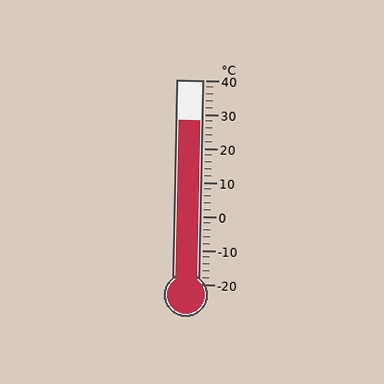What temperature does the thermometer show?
The thermometer shows approximately 28°C.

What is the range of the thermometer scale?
The thermometer scale ranges from -20°C to 40°C.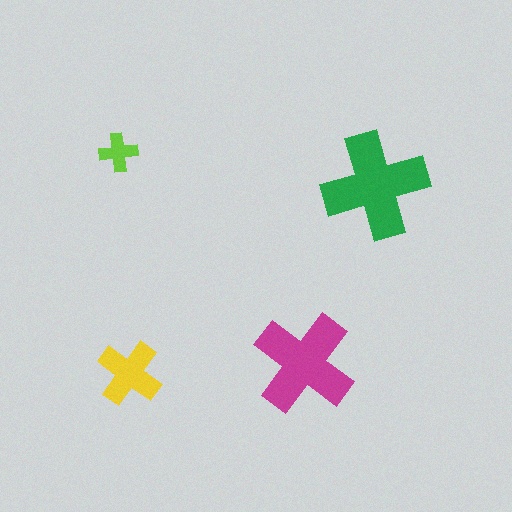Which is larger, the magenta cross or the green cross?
The green one.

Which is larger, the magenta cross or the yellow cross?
The magenta one.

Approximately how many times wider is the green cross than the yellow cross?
About 1.5 times wider.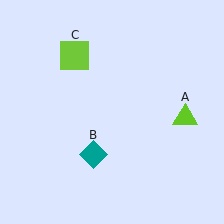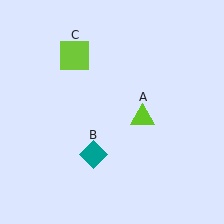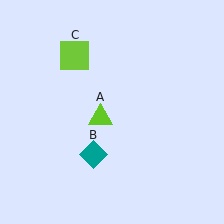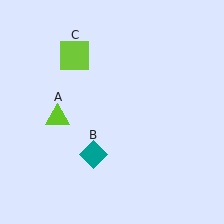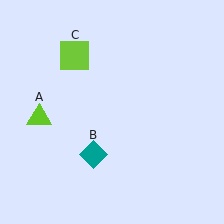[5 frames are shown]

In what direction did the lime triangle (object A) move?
The lime triangle (object A) moved left.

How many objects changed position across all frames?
1 object changed position: lime triangle (object A).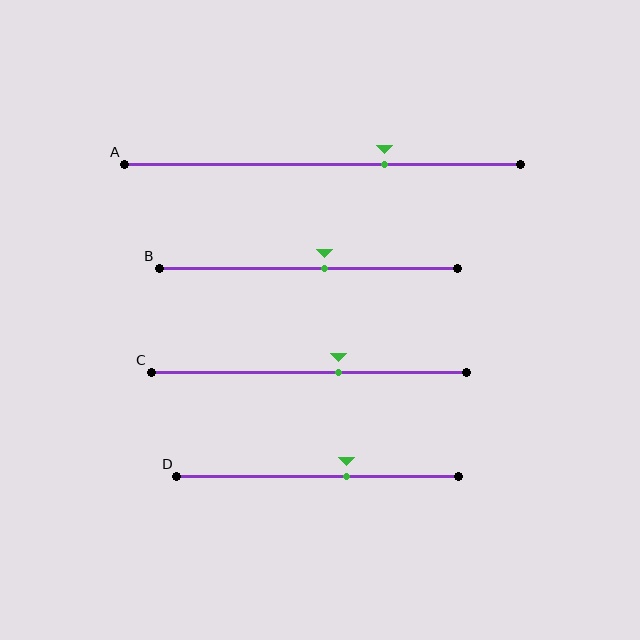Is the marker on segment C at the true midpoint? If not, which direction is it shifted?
No, the marker on segment C is shifted to the right by about 9% of the segment length.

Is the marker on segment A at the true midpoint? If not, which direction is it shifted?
No, the marker on segment A is shifted to the right by about 16% of the segment length.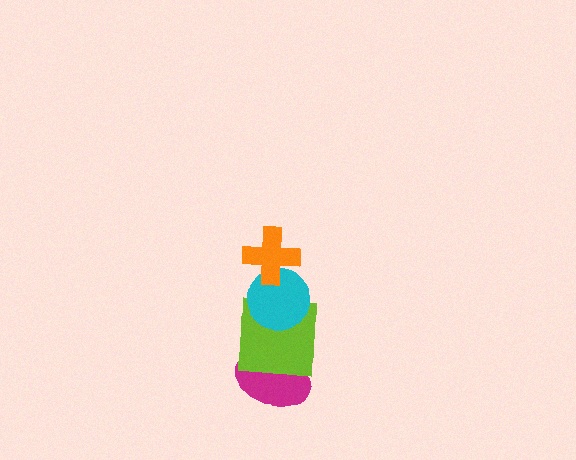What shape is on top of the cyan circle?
The orange cross is on top of the cyan circle.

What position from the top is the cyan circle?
The cyan circle is 2nd from the top.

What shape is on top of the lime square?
The cyan circle is on top of the lime square.